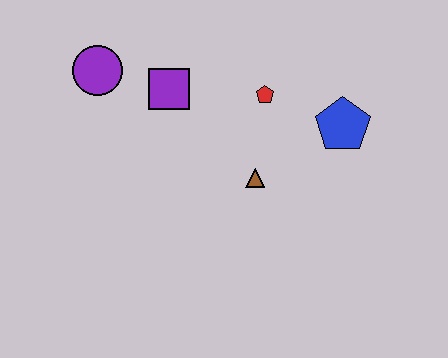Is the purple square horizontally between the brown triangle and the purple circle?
Yes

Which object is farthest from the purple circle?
The blue pentagon is farthest from the purple circle.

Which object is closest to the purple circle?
The purple square is closest to the purple circle.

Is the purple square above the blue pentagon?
Yes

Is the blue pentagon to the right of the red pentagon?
Yes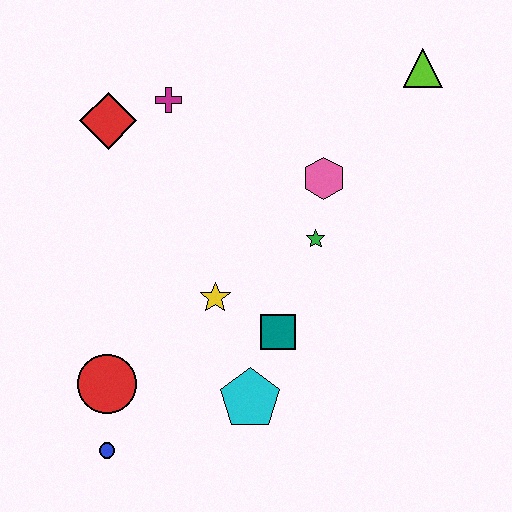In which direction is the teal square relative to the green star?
The teal square is below the green star.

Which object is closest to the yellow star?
The teal square is closest to the yellow star.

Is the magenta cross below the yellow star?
No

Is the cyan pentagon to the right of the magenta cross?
Yes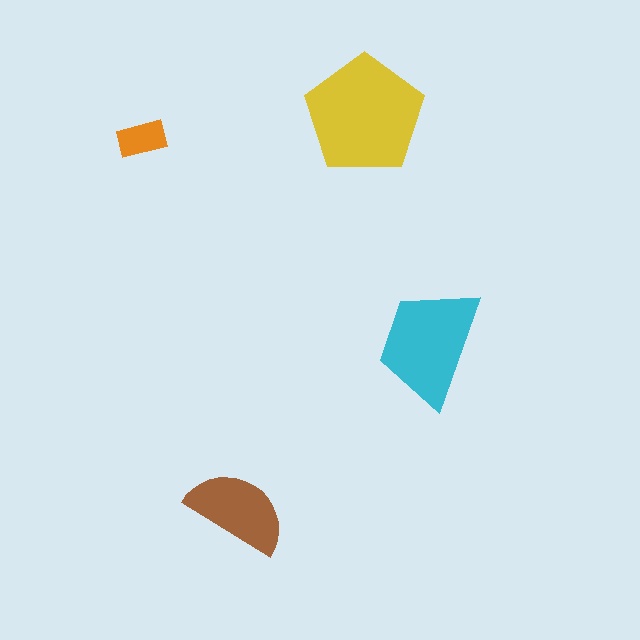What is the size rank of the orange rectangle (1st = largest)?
4th.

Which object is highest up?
The yellow pentagon is topmost.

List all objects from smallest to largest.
The orange rectangle, the brown semicircle, the cyan trapezoid, the yellow pentagon.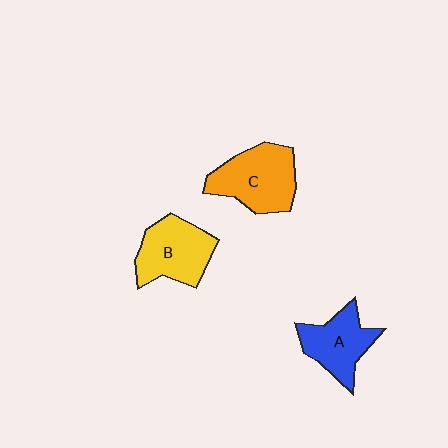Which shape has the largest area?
Shape C (orange).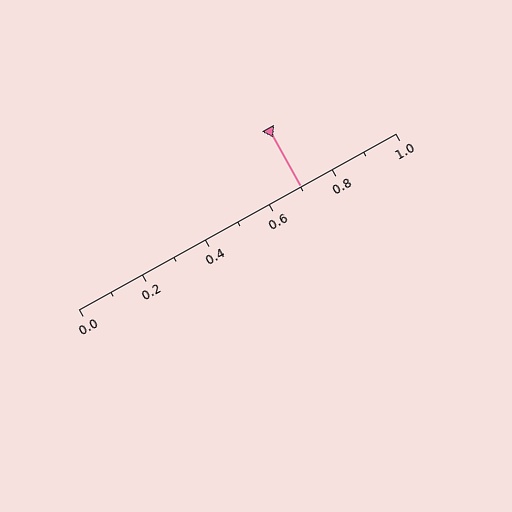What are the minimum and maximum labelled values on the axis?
The axis runs from 0.0 to 1.0.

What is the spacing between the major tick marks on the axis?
The major ticks are spaced 0.2 apart.